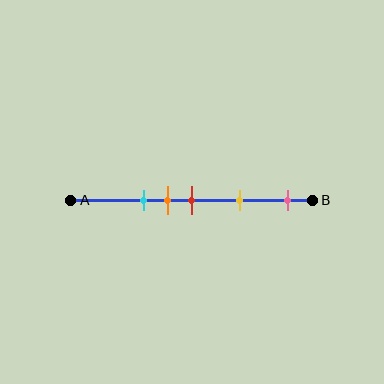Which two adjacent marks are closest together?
The orange and red marks are the closest adjacent pair.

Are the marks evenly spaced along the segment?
No, the marks are not evenly spaced.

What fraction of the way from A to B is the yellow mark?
The yellow mark is approximately 70% (0.7) of the way from A to B.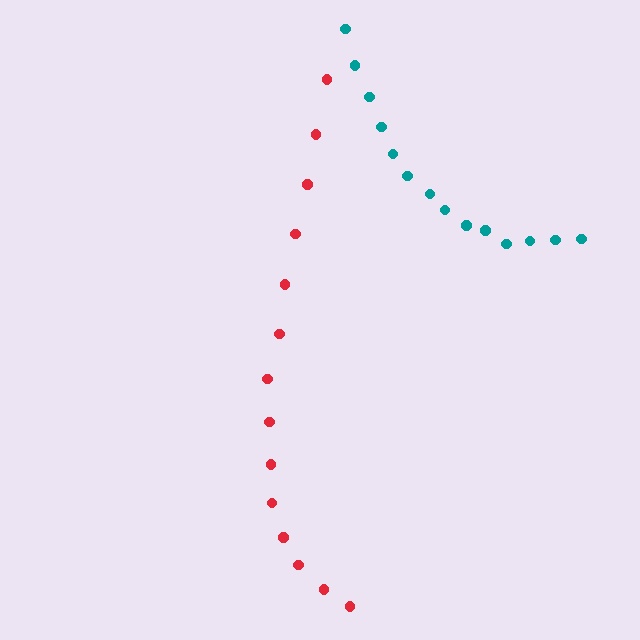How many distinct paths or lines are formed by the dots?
There are 2 distinct paths.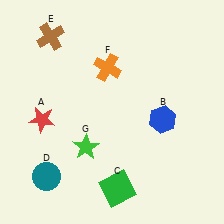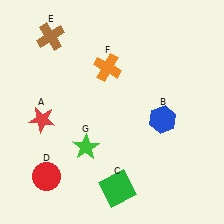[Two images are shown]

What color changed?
The circle (D) changed from teal in Image 1 to red in Image 2.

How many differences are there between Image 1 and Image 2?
There is 1 difference between the two images.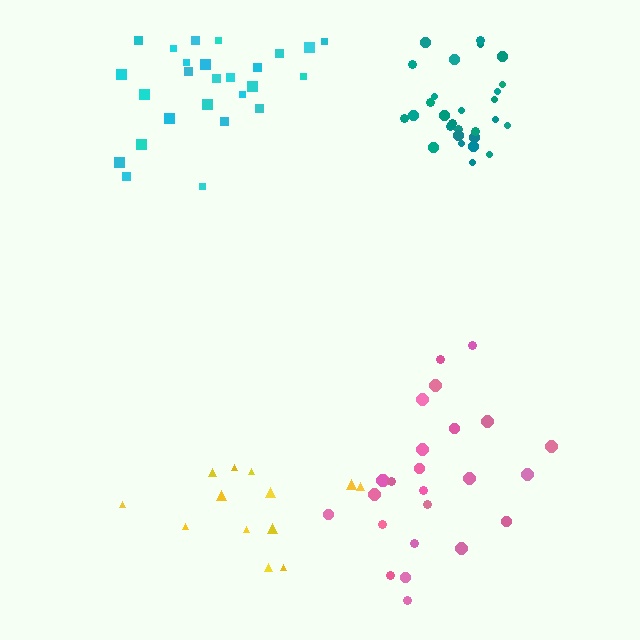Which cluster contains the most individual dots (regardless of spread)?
Teal (28).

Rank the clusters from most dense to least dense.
teal, cyan, pink, yellow.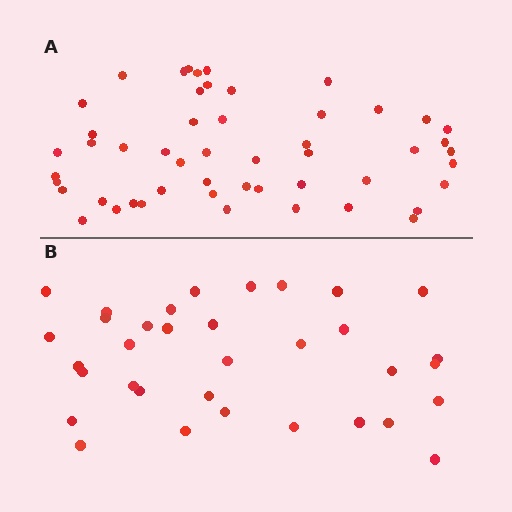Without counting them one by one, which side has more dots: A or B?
Region A (the top region) has more dots.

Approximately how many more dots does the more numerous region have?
Region A has approximately 15 more dots than region B.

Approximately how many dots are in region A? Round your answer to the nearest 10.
About 50 dots. (The exact count is 51, which rounds to 50.)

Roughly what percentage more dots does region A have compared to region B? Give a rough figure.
About 50% more.